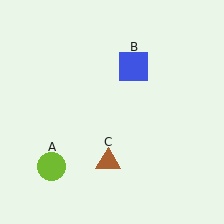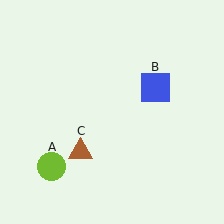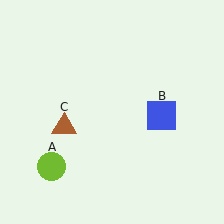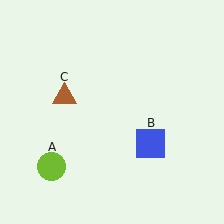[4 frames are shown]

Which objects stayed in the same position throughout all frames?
Lime circle (object A) remained stationary.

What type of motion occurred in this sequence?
The blue square (object B), brown triangle (object C) rotated clockwise around the center of the scene.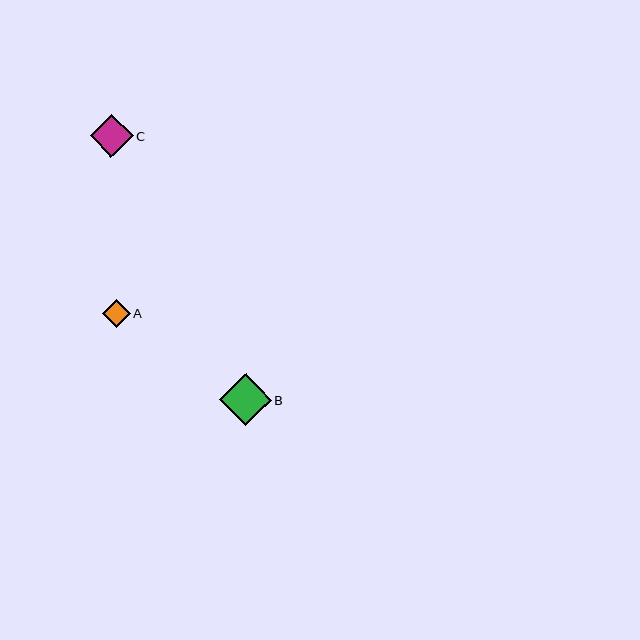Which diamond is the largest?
Diamond B is the largest with a size of approximately 52 pixels.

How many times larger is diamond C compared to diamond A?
Diamond C is approximately 1.5 times the size of diamond A.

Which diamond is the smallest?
Diamond A is the smallest with a size of approximately 28 pixels.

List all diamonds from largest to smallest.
From largest to smallest: B, C, A.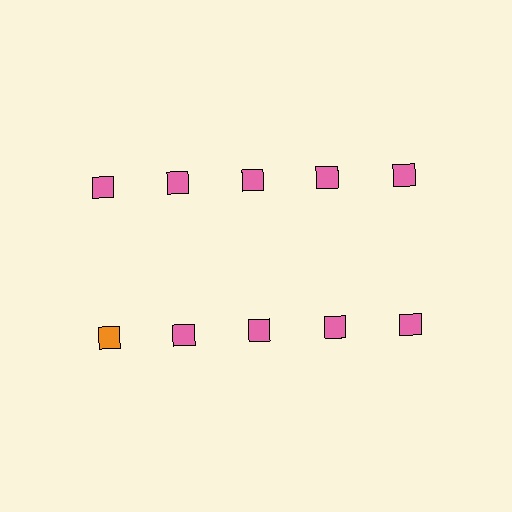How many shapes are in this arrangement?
There are 10 shapes arranged in a grid pattern.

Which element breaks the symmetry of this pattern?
The orange square in the second row, leftmost column breaks the symmetry. All other shapes are pink squares.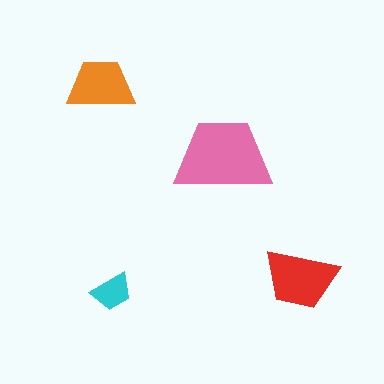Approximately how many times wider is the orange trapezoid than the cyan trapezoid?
About 1.5 times wider.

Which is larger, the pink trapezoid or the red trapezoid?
The pink one.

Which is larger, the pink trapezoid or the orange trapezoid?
The pink one.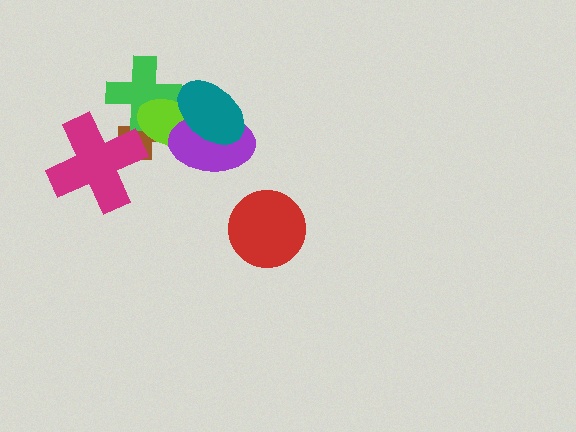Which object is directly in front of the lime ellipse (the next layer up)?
The purple ellipse is directly in front of the lime ellipse.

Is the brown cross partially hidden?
Yes, it is partially covered by another shape.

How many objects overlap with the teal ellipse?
2 objects overlap with the teal ellipse.